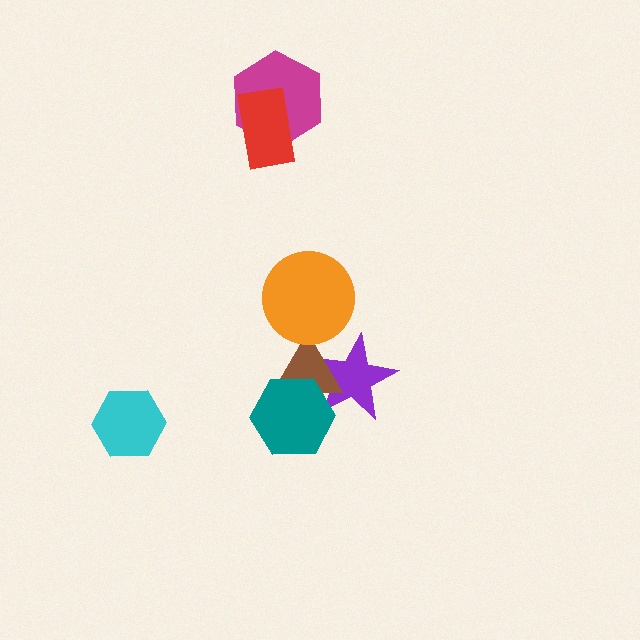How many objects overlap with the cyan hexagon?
0 objects overlap with the cyan hexagon.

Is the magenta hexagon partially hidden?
Yes, it is partially covered by another shape.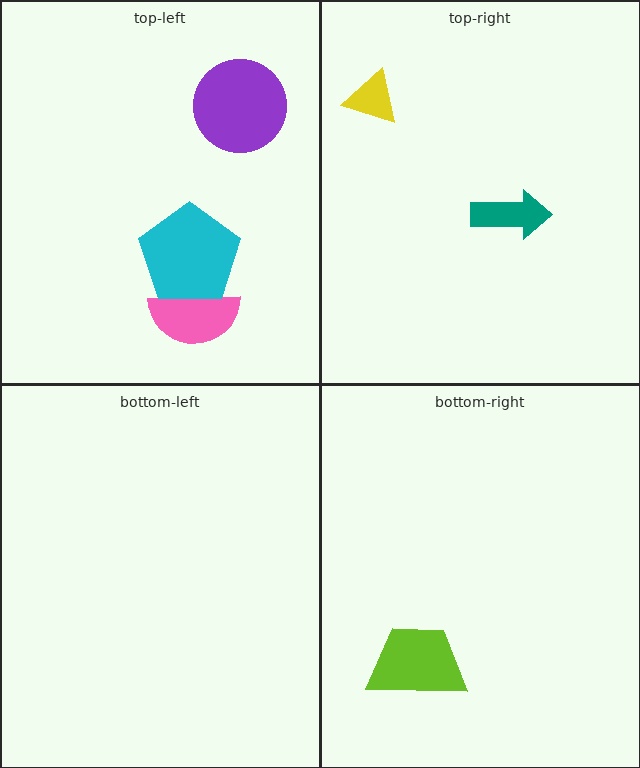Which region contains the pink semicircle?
The top-left region.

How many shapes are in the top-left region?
3.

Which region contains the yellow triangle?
The top-right region.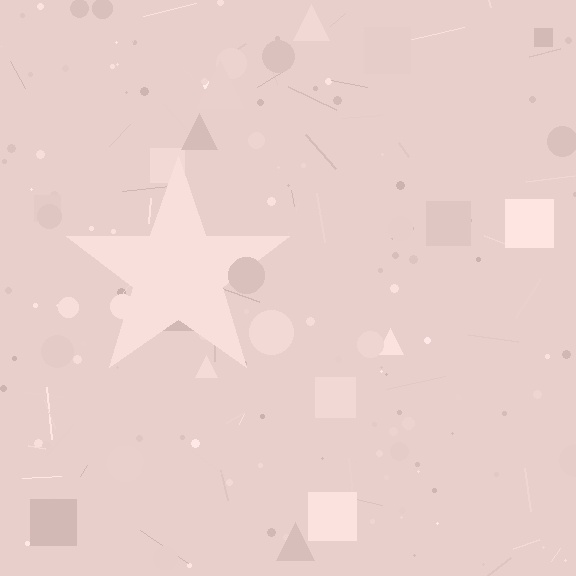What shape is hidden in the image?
A star is hidden in the image.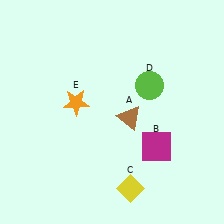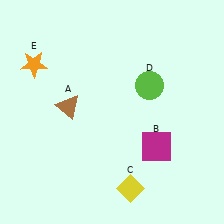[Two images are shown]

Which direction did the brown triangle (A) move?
The brown triangle (A) moved left.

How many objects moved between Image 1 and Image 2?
2 objects moved between the two images.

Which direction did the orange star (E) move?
The orange star (E) moved left.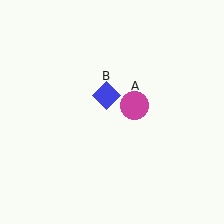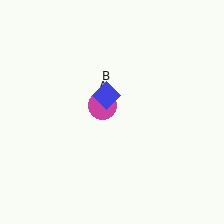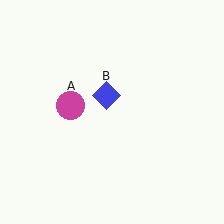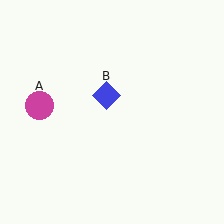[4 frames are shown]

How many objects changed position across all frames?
1 object changed position: magenta circle (object A).